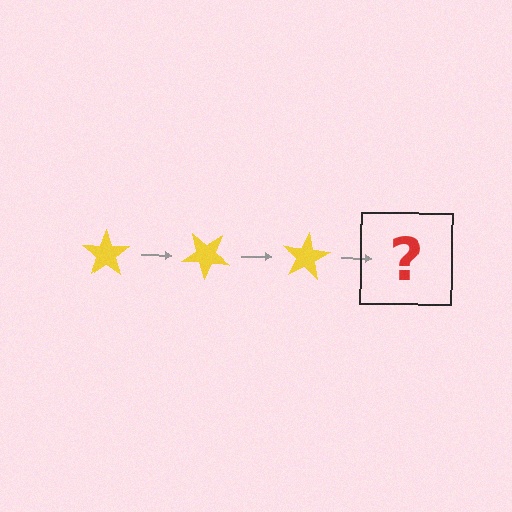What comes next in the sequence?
The next element should be a yellow star rotated 120 degrees.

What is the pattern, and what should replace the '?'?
The pattern is that the star rotates 40 degrees each step. The '?' should be a yellow star rotated 120 degrees.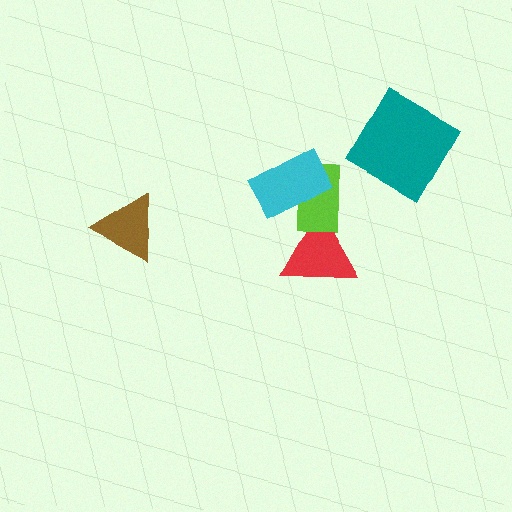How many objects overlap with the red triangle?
1 object overlaps with the red triangle.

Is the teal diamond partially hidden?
No, no other shape covers it.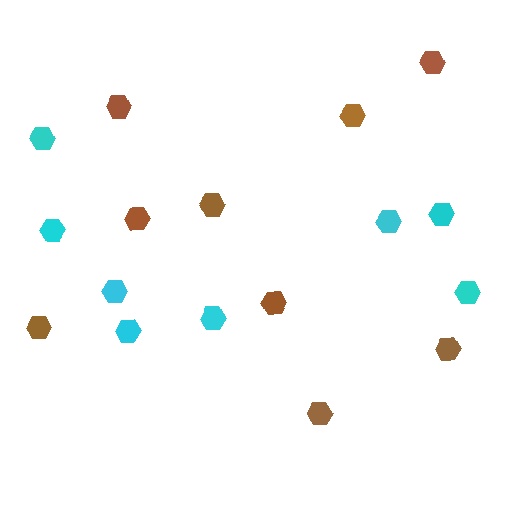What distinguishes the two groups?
There are 2 groups: one group of brown hexagons (9) and one group of cyan hexagons (8).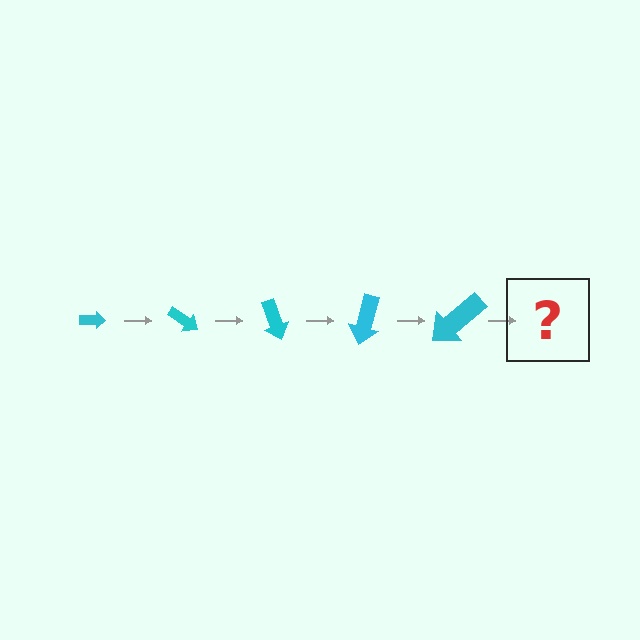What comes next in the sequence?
The next element should be an arrow, larger than the previous one and rotated 175 degrees from the start.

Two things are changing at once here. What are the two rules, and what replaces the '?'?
The two rules are that the arrow grows larger each step and it rotates 35 degrees each step. The '?' should be an arrow, larger than the previous one and rotated 175 degrees from the start.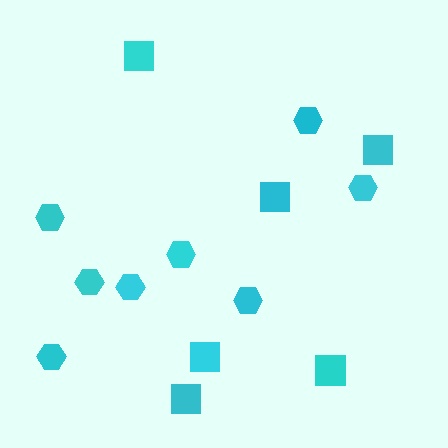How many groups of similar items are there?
There are 2 groups: one group of hexagons (8) and one group of squares (6).